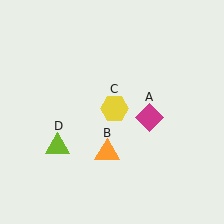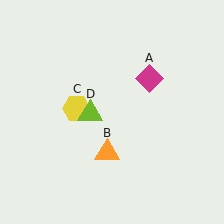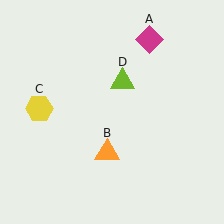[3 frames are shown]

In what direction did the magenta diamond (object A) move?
The magenta diamond (object A) moved up.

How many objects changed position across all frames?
3 objects changed position: magenta diamond (object A), yellow hexagon (object C), lime triangle (object D).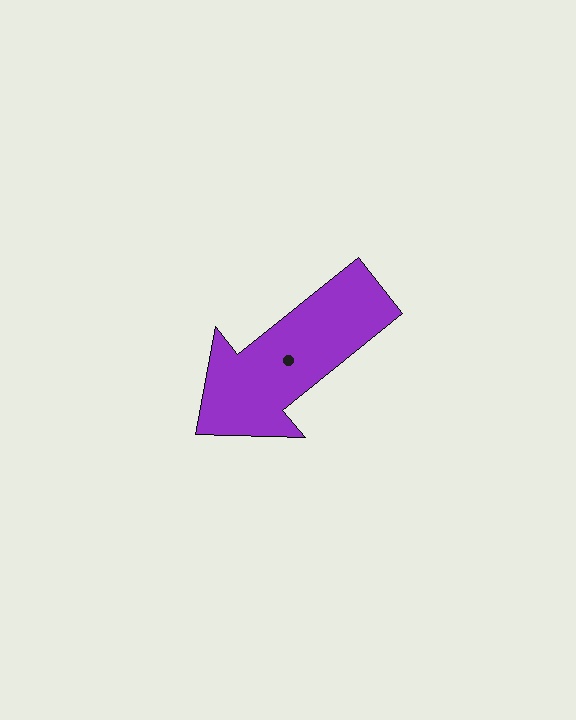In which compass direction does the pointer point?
Southwest.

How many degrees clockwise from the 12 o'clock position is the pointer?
Approximately 231 degrees.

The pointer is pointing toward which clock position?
Roughly 8 o'clock.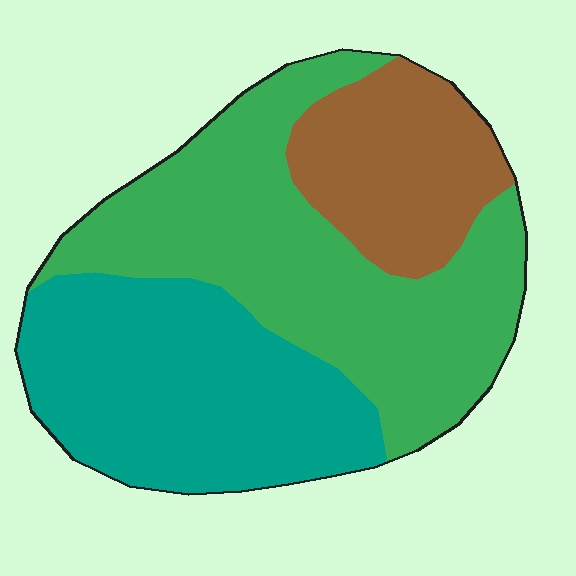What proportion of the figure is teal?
Teal takes up about three eighths (3/8) of the figure.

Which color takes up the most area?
Green, at roughly 45%.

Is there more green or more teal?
Green.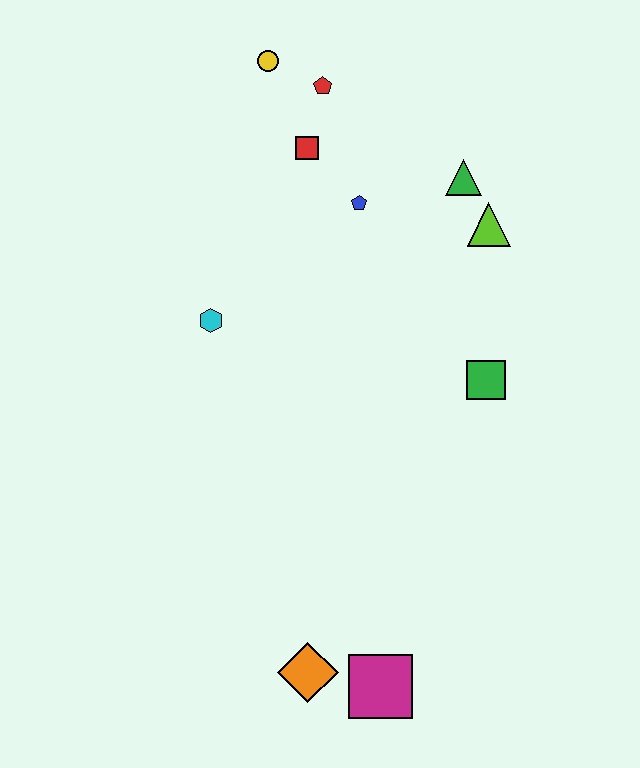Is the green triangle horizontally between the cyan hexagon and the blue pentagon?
No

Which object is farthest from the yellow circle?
The magenta square is farthest from the yellow circle.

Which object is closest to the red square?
The red pentagon is closest to the red square.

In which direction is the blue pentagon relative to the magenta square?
The blue pentagon is above the magenta square.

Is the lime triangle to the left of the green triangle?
No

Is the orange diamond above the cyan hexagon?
No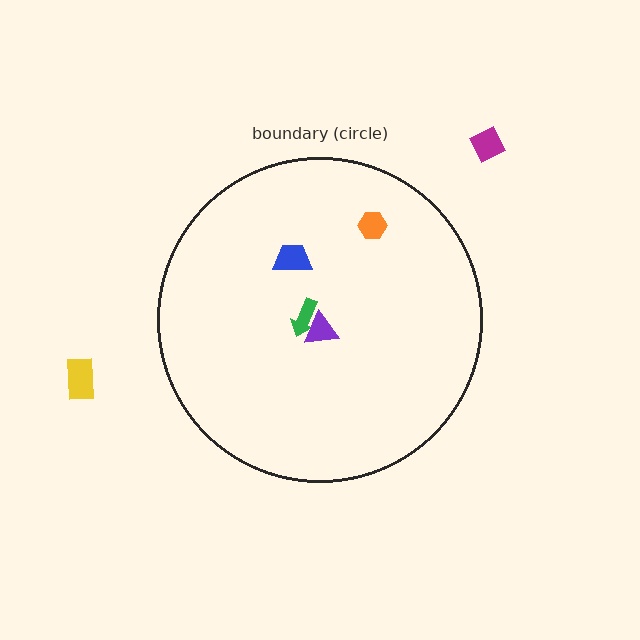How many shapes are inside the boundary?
4 inside, 2 outside.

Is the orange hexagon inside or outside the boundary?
Inside.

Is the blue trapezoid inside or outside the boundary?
Inside.